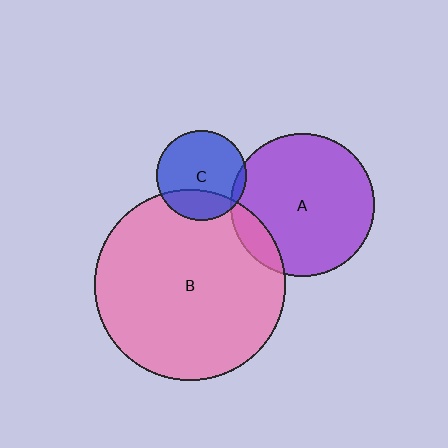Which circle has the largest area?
Circle B (pink).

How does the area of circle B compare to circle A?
Approximately 1.8 times.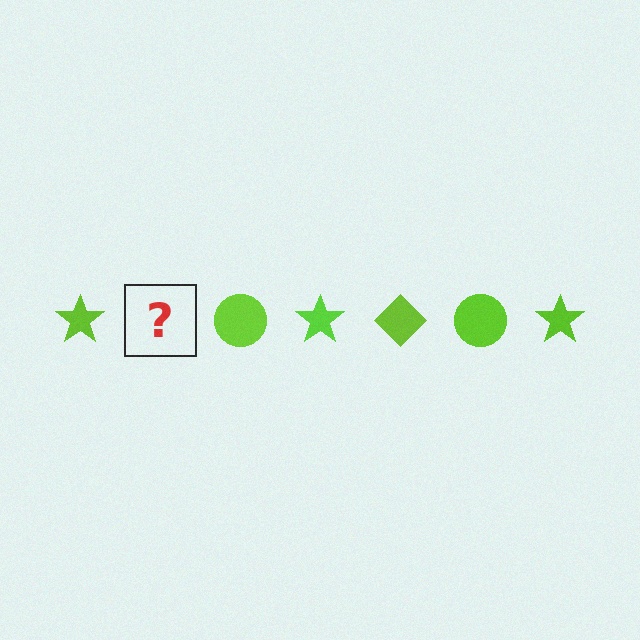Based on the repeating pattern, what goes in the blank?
The blank should be a lime diamond.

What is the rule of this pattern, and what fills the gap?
The rule is that the pattern cycles through star, diamond, circle shapes in lime. The gap should be filled with a lime diamond.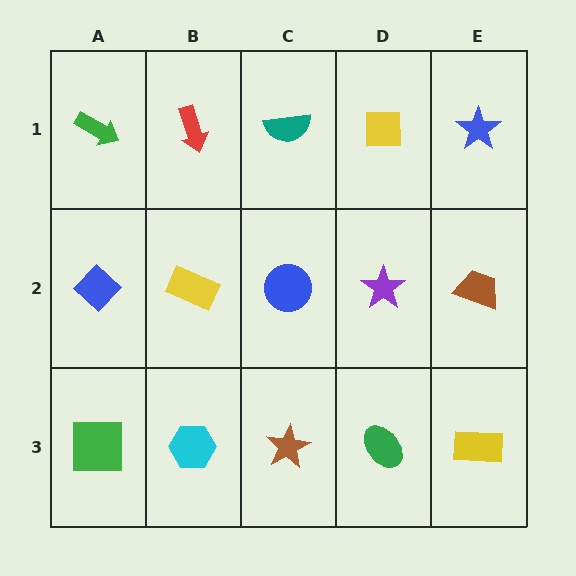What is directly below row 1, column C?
A blue circle.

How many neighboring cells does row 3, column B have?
3.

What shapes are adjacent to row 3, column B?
A yellow rectangle (row 2, column B), a green square (row 3, column A), a brown star (row 3, column C).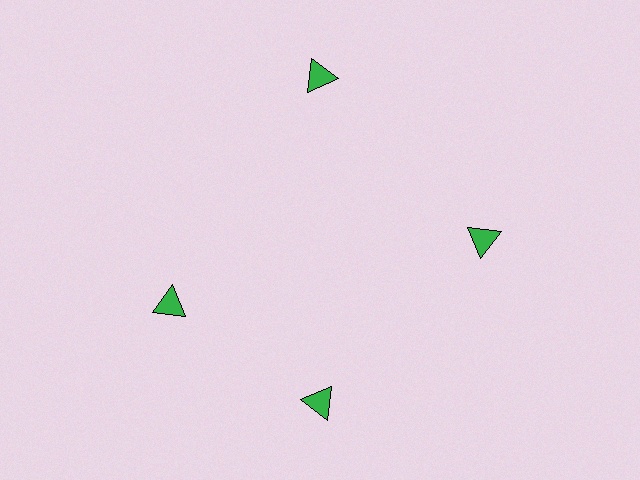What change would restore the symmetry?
The symmetry would be restored by rotating it back into even spacing with its neighbors so that all 4 triangles sit at equal angles and equal distance from the center.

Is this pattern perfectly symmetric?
No. The 4 green triangles are arranged in a ring, but one element near the 9 o'clock position is rotated out of alignment along the ring, breaking the 4-fold rotational symmetry.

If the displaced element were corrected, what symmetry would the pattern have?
It would have 4-fold rotational symmetry — the pattern would map onto itself every 90 degrees.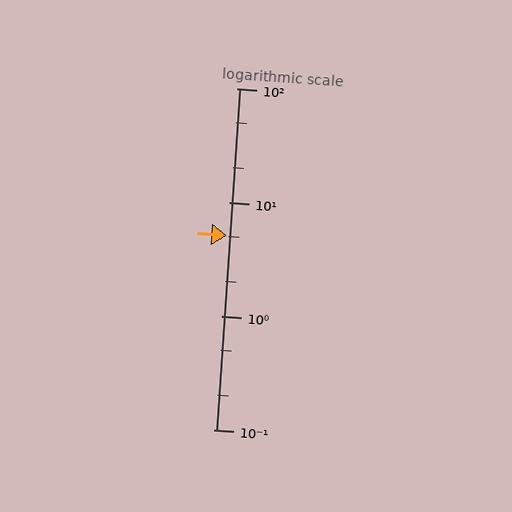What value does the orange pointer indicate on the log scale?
The pointer indicates approximately 5.1.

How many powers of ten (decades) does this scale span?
The scale spans 3 decades, from 0.1 to 100.